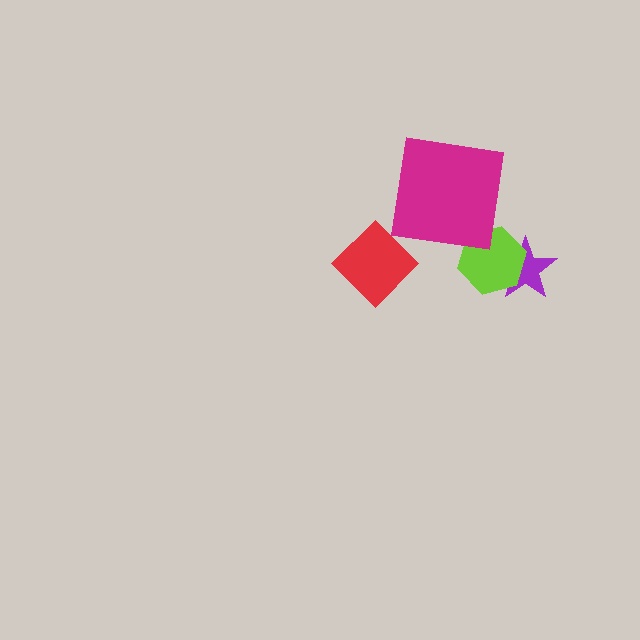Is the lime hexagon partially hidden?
No, no other shape covers it.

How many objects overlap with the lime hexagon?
1 object overlaps with the lime hexagon.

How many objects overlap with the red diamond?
0 objects overlap with the red diamond.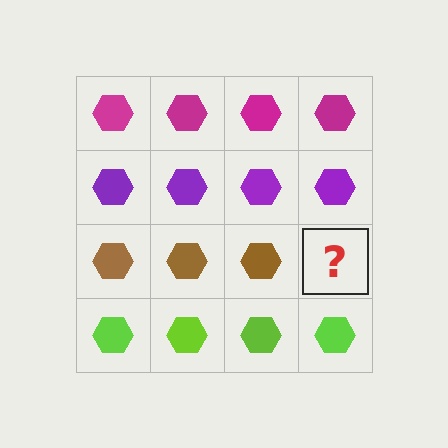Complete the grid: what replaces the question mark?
The question mark should be replaced with a brown hexagon.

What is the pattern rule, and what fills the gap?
The rule is that each row has a consistent color. The gap should be filled with a brown hexagon.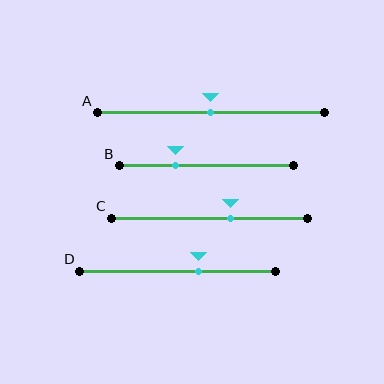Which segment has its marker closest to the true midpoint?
Segment A has its marker closest to the true midpoint.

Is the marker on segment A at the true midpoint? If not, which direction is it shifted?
Yes, the marker on segment A is at the true midpoint.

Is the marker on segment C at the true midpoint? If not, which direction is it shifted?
No, the marker on segment C is shifted to the right by about 10% of the segment length.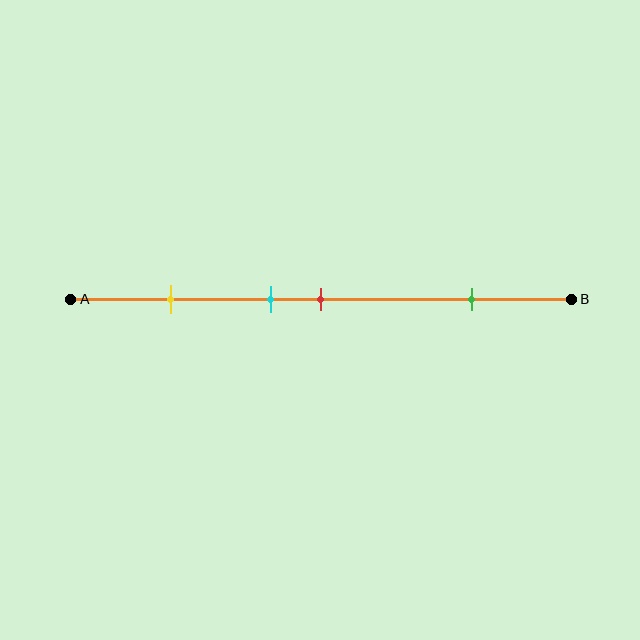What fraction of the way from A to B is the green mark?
The green mark is approximately 80% (0.8) of the way from A to B.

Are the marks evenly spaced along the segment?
No, the marks are not evenly spaced.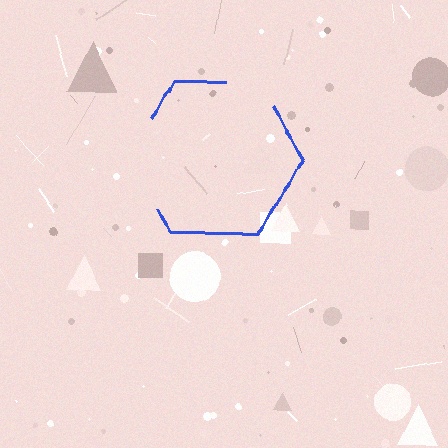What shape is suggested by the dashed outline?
The dashed outline suggests a hexagon.